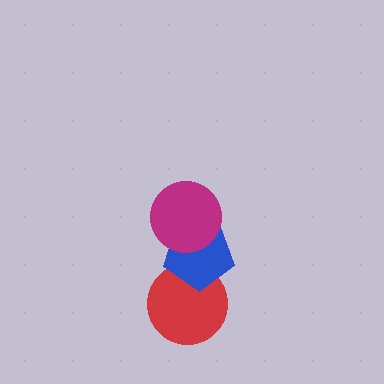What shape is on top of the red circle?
The blue pentagon is on top of the red circle.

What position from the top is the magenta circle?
The magenta circle is 1st from the top.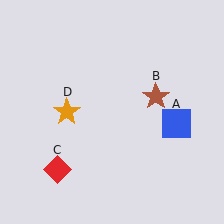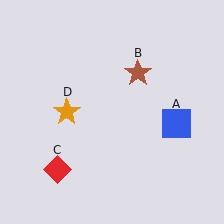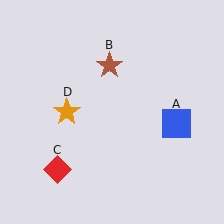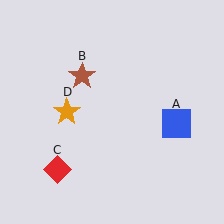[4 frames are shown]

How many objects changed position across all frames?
1 object changed position: brown star (object B).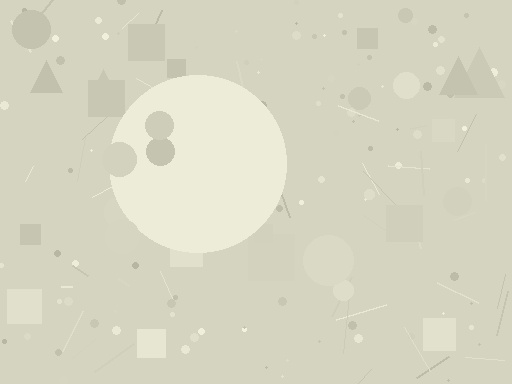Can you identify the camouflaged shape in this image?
The camouflaged shape is a circle.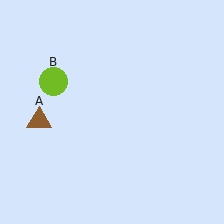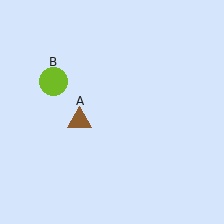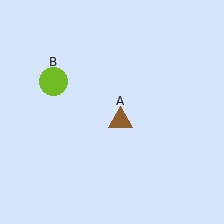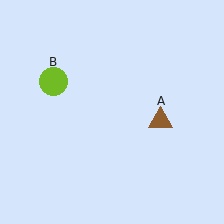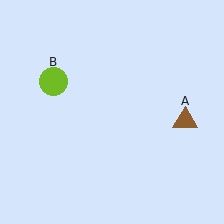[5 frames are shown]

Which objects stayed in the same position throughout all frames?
Lime circle (object B) remained stationary.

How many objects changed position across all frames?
1 object changed position: brown triangle (object A).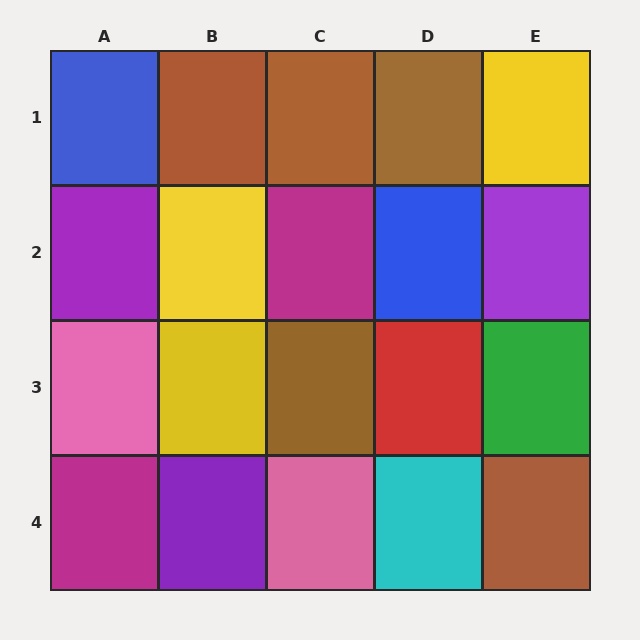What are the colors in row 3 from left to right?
Pink, yellow, brown, red, green.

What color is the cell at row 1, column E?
Yellow.